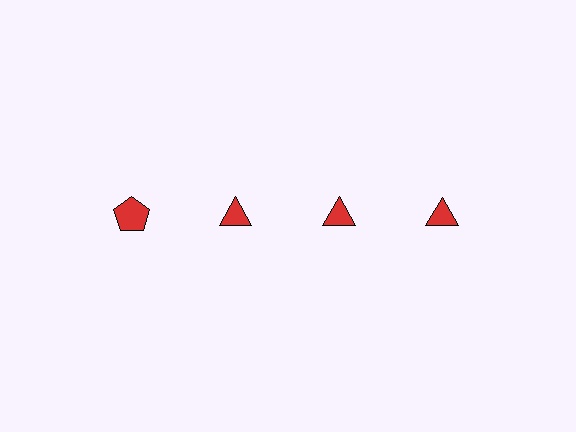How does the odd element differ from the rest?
It has a different shape: pentagon instead of triangle.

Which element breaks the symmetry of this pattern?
The red pentagon in the top row, leftmost column breaks the symmetry. All other shapes are red triangles.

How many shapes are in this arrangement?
There are 4 shapes arranged in a grid pattern.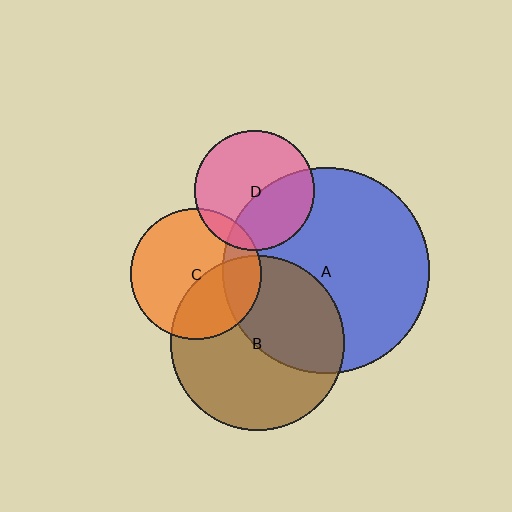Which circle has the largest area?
Circle A (blue).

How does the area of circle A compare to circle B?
Approximately 1.4 times.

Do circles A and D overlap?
Yes.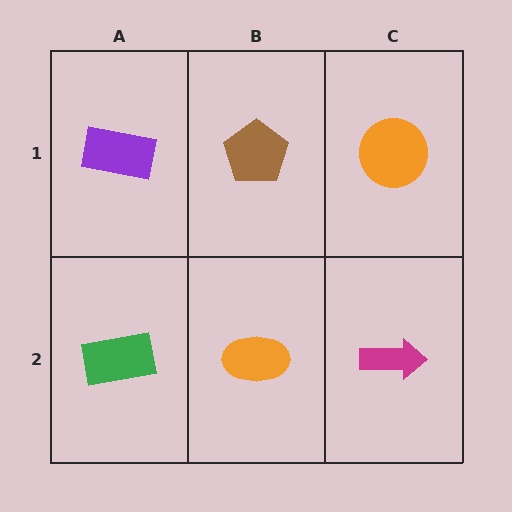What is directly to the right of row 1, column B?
An orange circle.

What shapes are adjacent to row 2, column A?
A purple rectangle (row 1, column A), an orange ellipse (row 2, column B).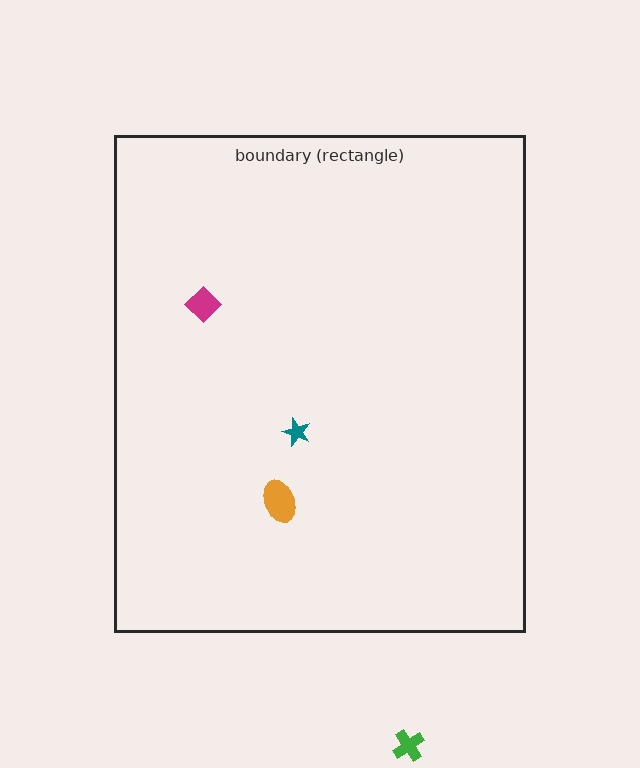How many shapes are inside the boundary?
3 inside, 1 outside.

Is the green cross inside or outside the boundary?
Outside.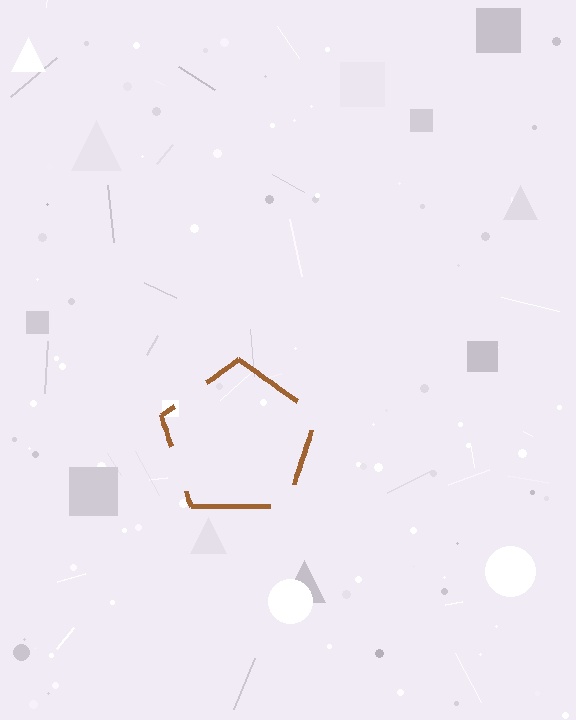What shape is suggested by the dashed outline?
The dashed outline suggests a pentagon.